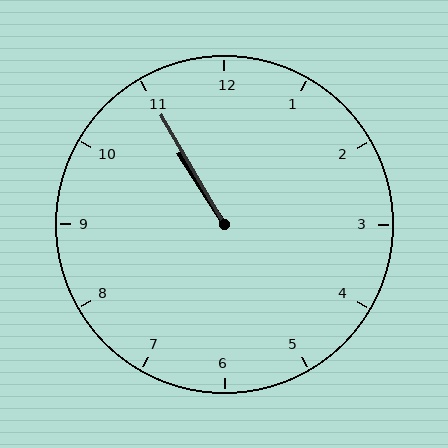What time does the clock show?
10:55.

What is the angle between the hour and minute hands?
Approximately 2 degrees.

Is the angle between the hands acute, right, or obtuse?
It is acute.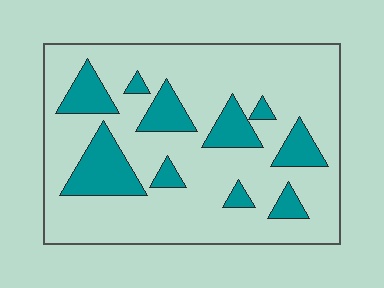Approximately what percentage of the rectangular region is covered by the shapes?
Approximately 20%.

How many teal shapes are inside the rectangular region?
10.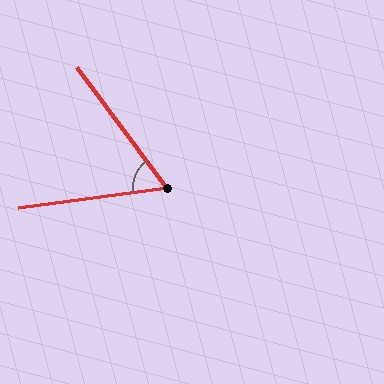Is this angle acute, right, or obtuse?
It is acute.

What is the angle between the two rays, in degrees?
Approximately 61 degrees.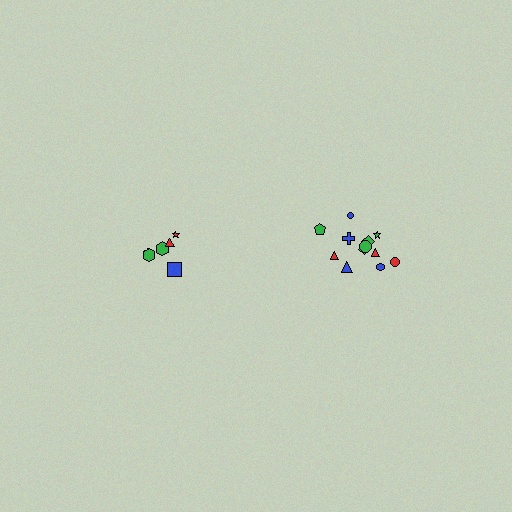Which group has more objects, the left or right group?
The right group.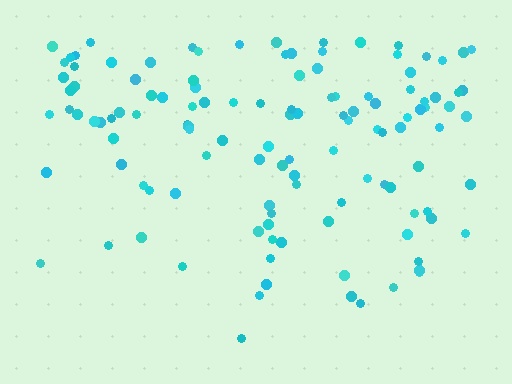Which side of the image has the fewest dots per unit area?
The bottom.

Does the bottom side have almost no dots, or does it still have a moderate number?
Still a moderate number, just noticeably fewer than the top.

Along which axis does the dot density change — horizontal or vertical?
Vertical.